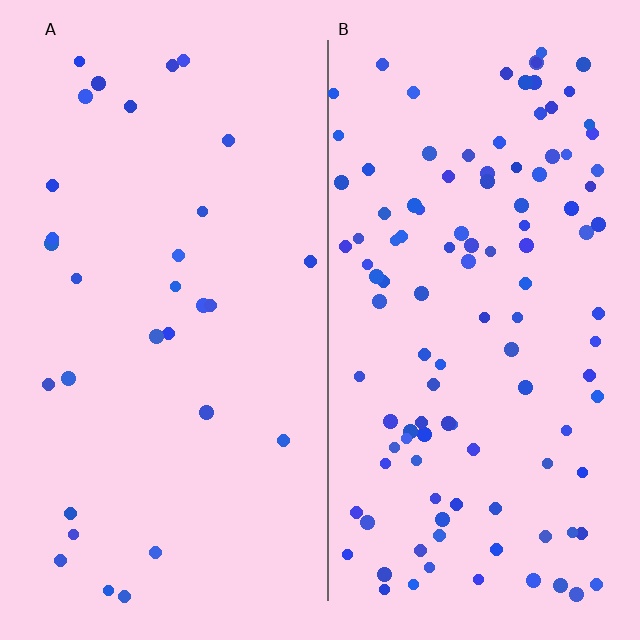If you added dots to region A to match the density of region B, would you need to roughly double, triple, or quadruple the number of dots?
Approximately quadruple.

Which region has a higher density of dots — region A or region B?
B (the right).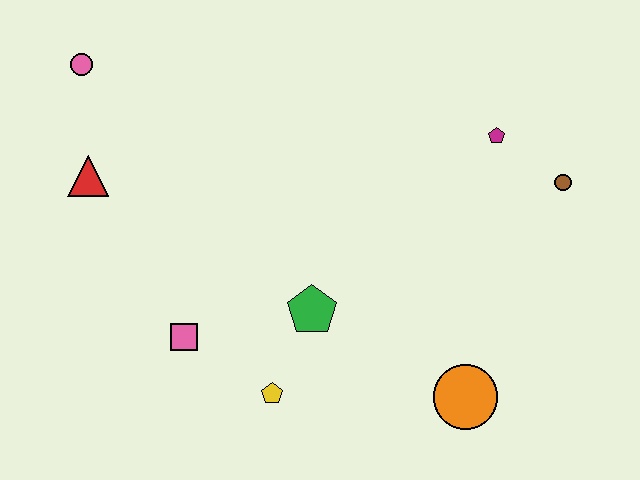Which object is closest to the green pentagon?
The yellow pentagon is closest to the green pentagon.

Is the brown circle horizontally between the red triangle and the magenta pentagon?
No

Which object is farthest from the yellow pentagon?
The pink circle is farthest from the yellow pentagon.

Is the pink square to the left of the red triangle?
No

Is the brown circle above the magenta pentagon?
No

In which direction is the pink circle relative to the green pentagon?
The pink circle is above the green pentagon.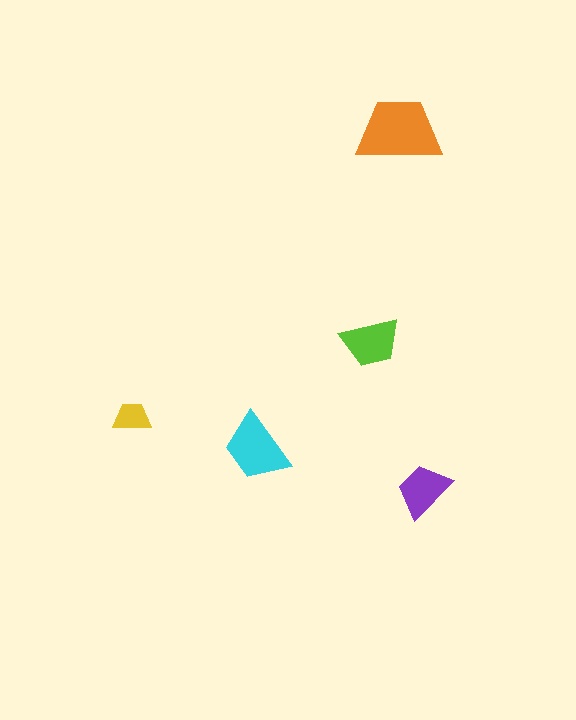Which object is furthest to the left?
The yellow trapezoid is leftmost.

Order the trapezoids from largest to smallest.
the orange one, the cyan one, the lime one, the purple one, the yellow one.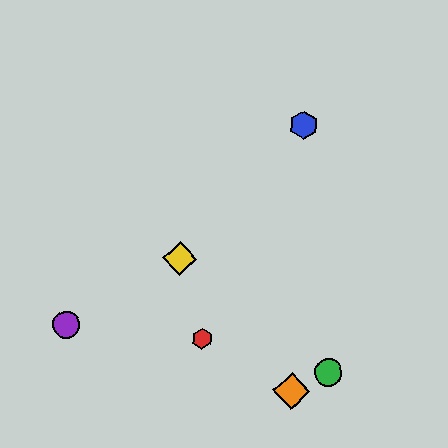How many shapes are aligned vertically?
2 shapes (the blue hexagon, the orange diamond) are aligned vertically.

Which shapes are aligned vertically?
The blue hexagon, the orange diamond are aligned vertically.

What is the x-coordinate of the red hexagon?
The red hexagon is at x≈203.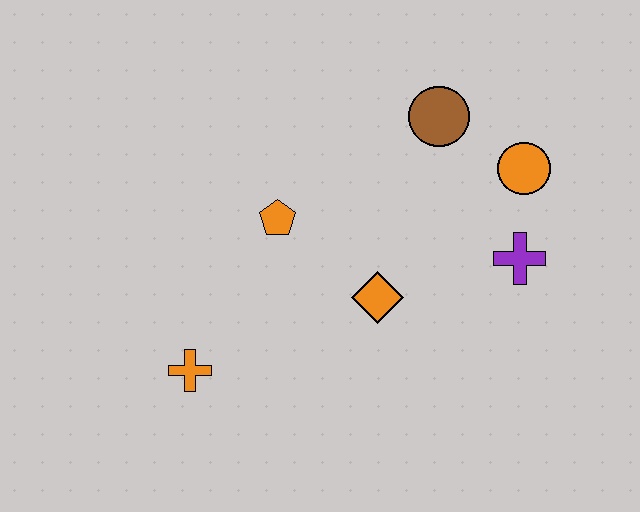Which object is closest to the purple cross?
The orange circle is closest to the purple cross.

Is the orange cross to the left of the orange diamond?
Yes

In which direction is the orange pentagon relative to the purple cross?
The orange pentagon is to the left of the purple cross.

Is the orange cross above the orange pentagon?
No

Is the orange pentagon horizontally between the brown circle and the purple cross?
No